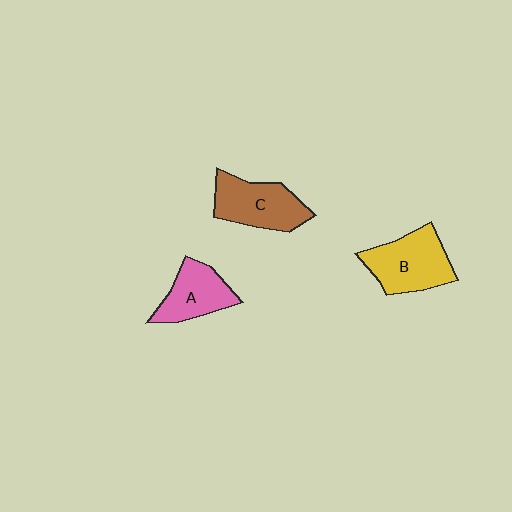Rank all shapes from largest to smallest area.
From largest to smallest: B (yellow), C (brown), A (pink).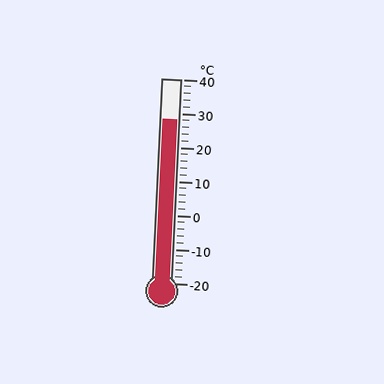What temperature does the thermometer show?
The thermometer shows approximately 28°C.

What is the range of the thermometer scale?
The thermometer scale ranges from -20°C to 40°C.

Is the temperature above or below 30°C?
The temperature is below 30°C.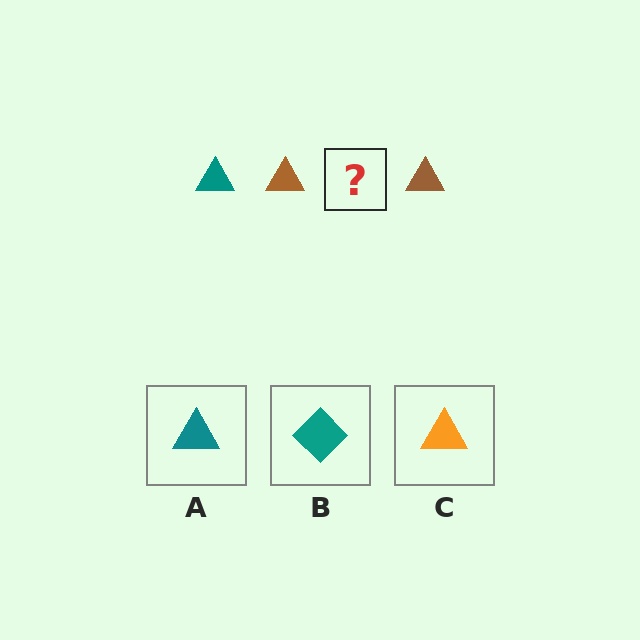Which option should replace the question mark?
Option A.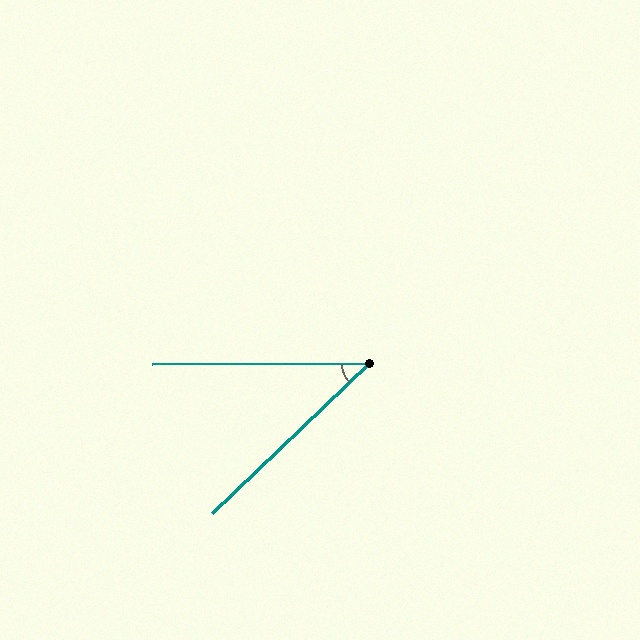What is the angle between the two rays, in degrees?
Approximately 43 degrees.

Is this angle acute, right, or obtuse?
It is acute.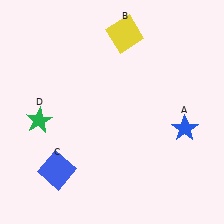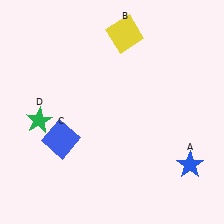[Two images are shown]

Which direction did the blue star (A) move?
The blue star (A) moved down.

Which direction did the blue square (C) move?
The blue square (C) moved up.